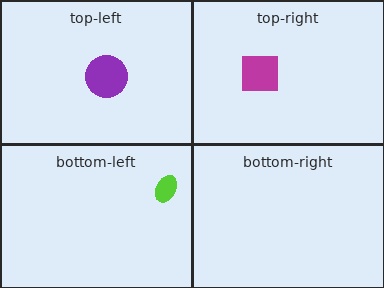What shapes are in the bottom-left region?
The lime ellipse.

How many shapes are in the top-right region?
1.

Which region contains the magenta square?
The top-right region.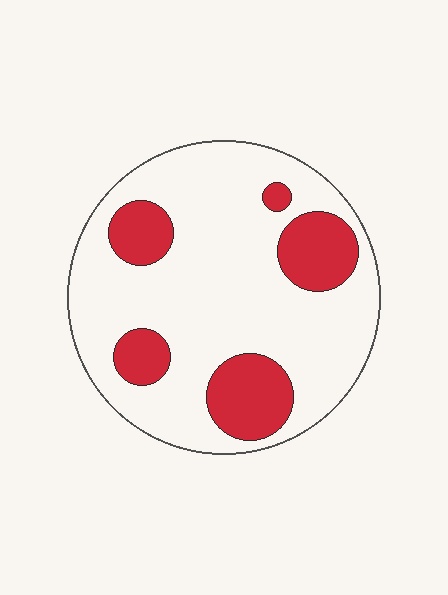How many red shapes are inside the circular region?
5.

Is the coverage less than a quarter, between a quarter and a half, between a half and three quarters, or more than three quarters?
Less than a quarter.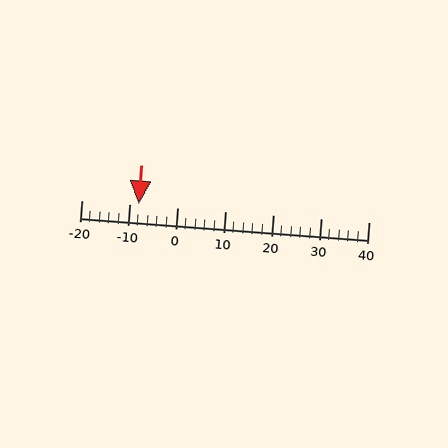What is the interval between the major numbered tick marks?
The major tick marks are spaced 10 units apart.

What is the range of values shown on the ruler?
The ruler shows values from -20 to 40.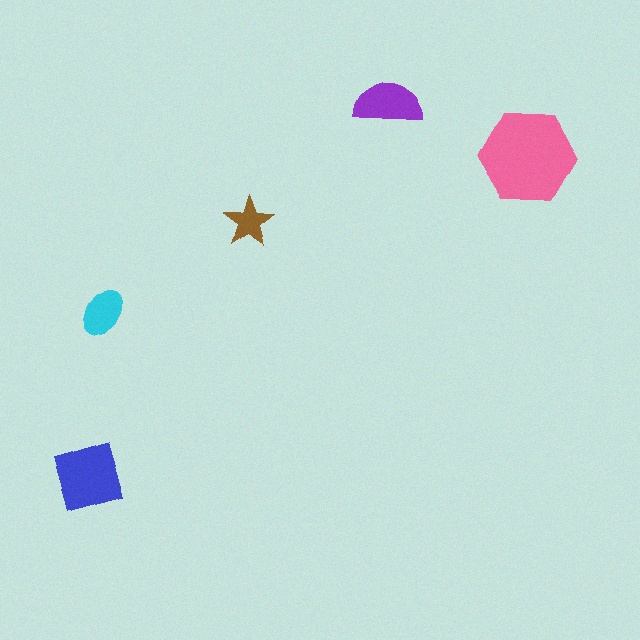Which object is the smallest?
The brown star.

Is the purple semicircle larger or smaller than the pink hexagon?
Smaller.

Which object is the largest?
The pink hexagon.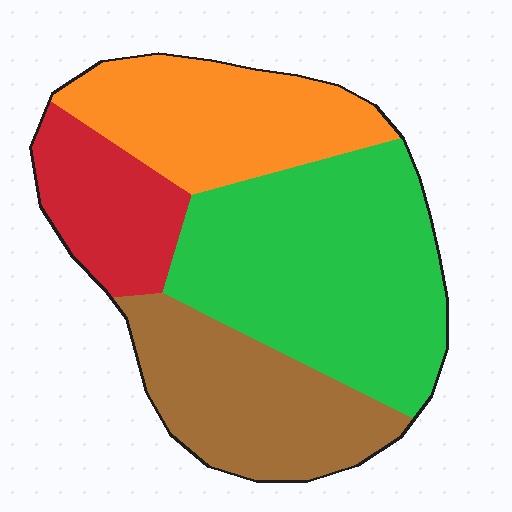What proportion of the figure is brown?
Brown takes up between a sixth and a third of the figure.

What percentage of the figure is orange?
Orange covers 23% of the figure.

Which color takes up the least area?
Red, at roughly 15%.